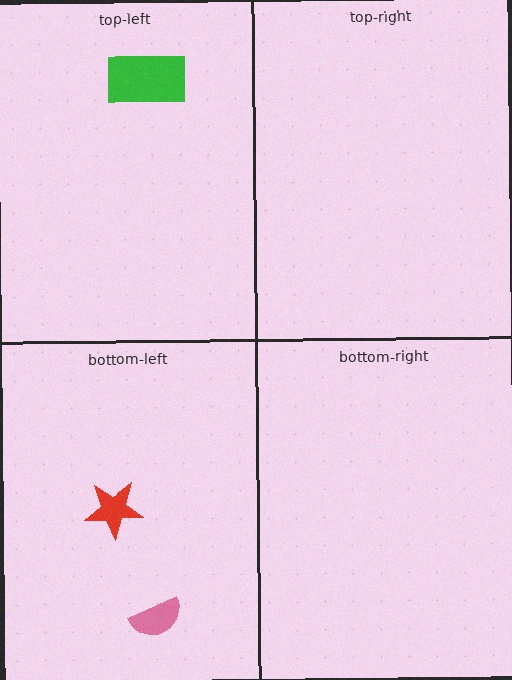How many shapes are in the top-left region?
1.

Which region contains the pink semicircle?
The bottom-left region.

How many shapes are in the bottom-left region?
2.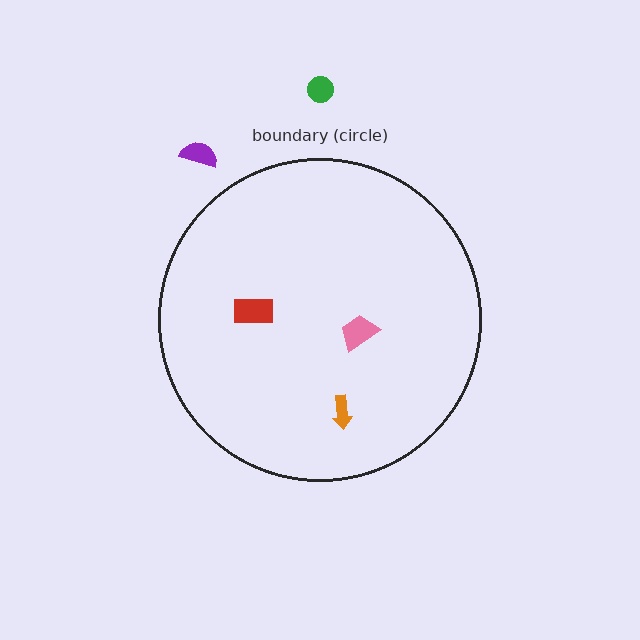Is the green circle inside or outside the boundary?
Outside.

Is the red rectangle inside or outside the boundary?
Inside.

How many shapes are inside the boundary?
3 inside, 2 outside.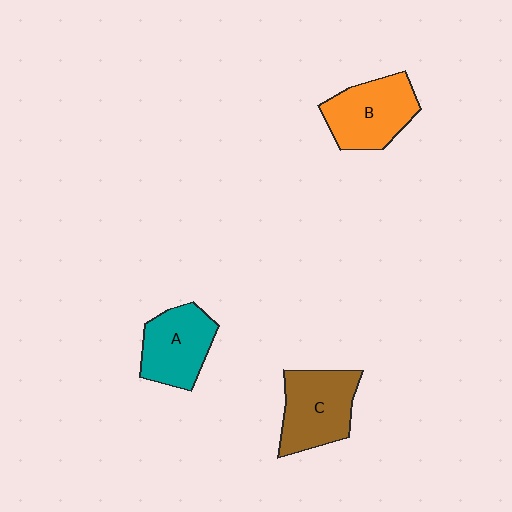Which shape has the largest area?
Shape C (brown).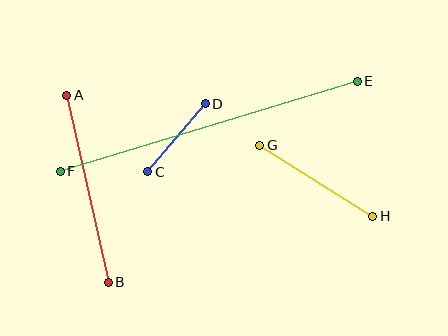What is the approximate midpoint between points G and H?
The midpoint is at approximately (316, 181) pixels.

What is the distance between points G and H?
The distance is approximately 134 pixels.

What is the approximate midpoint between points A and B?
The midpoint is at approximately (87, 189) pixels.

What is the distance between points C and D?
The distance is approximately 89 pixels.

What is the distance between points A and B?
The distance is approximately 191 pixels.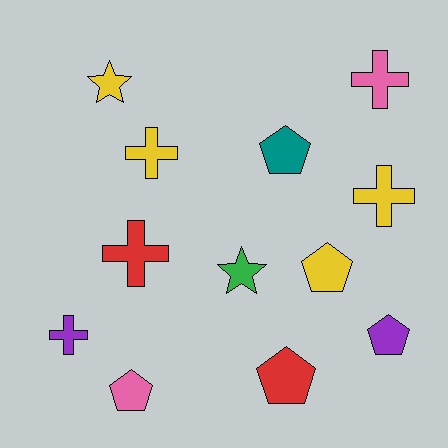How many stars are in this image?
There are 2 stars.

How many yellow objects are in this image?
There are 4 yellow objects.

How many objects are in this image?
There are 12 objects.